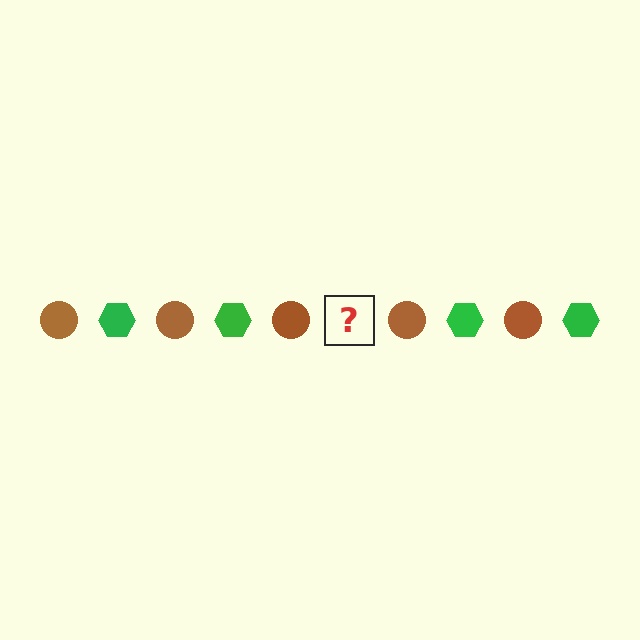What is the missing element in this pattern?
The missing element is a green hexagon.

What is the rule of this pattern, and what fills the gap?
The rule is that the pattern alternates between brown circle and green hexagon. The gap should be filled with a green hexagon.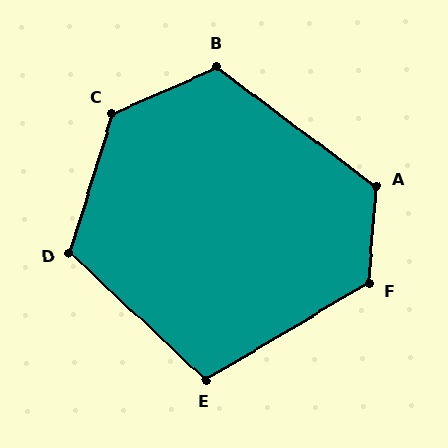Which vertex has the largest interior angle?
C, at approximately 131 degrees.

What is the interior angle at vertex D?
Approximately 116 degrees (obtuse).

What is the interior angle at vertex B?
Approximately 119 degrees (obtuse).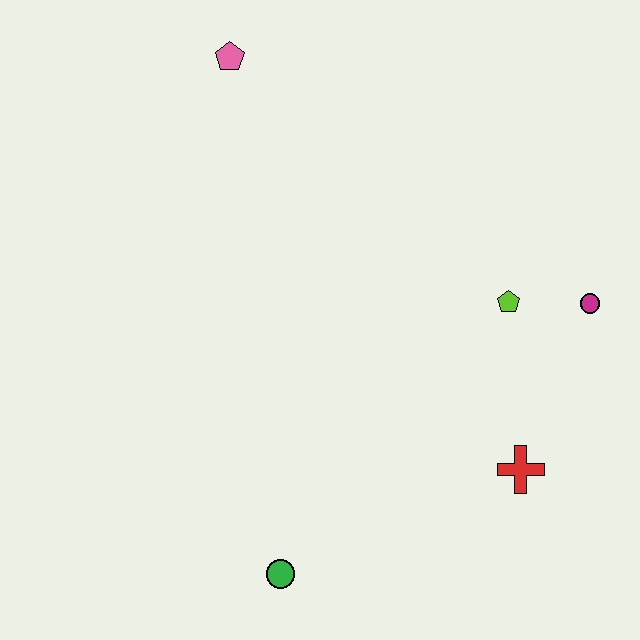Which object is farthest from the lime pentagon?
The pink pentagon is farthest from the lime pentagon.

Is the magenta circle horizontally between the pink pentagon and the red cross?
No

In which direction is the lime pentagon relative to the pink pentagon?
The lime pentagon is to the right of the pink pentagon.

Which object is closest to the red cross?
The lime pentagon is closest to the red cross.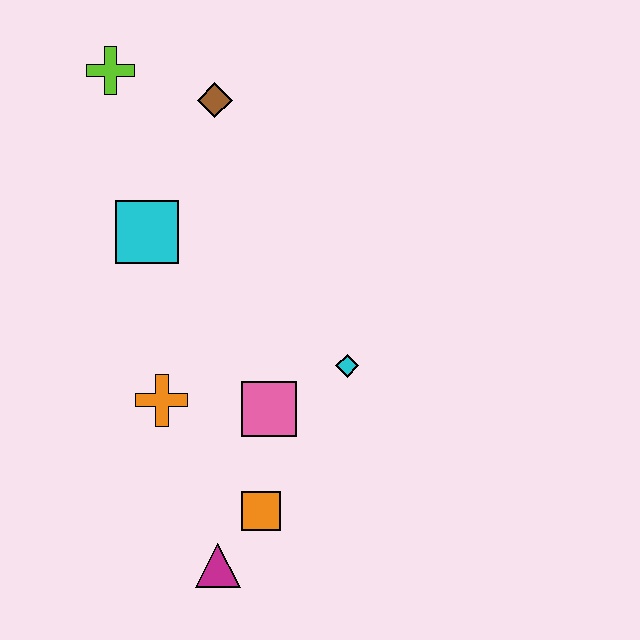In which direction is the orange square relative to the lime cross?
The orange square is below the lime cross.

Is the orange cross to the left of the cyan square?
No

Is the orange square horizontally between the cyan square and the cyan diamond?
Yes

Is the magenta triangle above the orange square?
No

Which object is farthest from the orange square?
The lime cross is farthest from the orange square.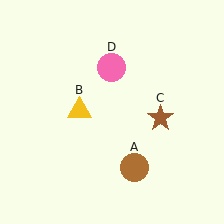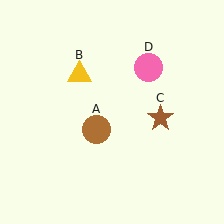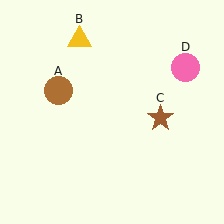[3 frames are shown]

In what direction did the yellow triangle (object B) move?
The yellow triangle (object B) moved up.